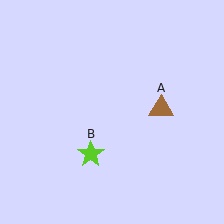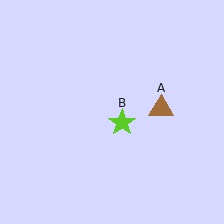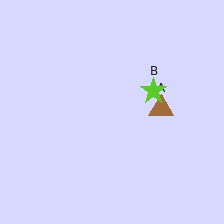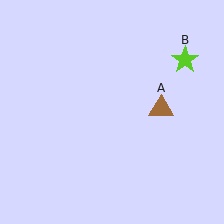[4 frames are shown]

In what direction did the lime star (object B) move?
The lime star (object B) moved up and to the right.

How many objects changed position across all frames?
1 object changed position: lime star (object B).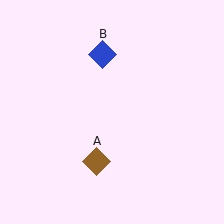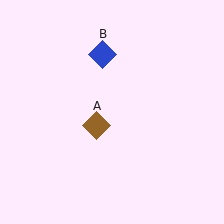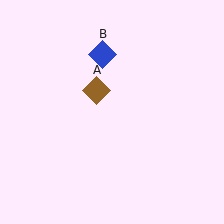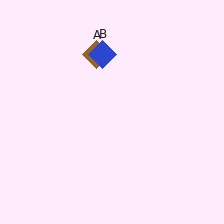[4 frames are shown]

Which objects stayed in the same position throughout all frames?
Blue diamond (object B) remained stationary.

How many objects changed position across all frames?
1 object changed position: brown diamond (object A).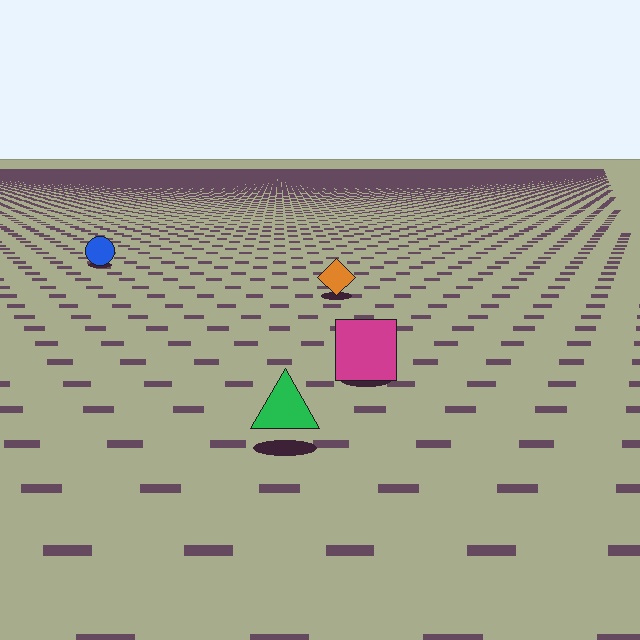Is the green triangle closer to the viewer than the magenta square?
Yes. The green triangle is closer — you can tell from the texture gradient: the ground texture is coarser near it.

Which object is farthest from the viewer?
The blue circle is farthest from the viewer. It appears smaller and the ground texture around it is denser.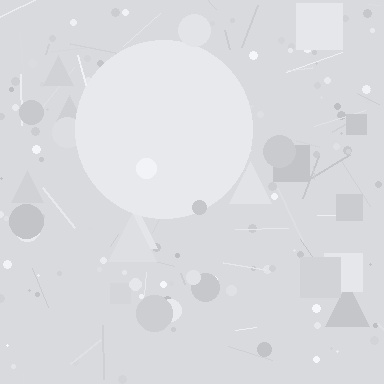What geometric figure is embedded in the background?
A circle is embedded in the background.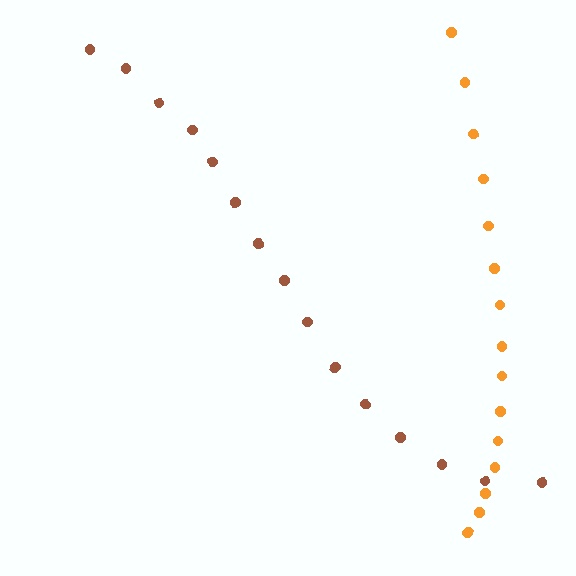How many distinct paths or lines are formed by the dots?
There are 2 distinct paths.